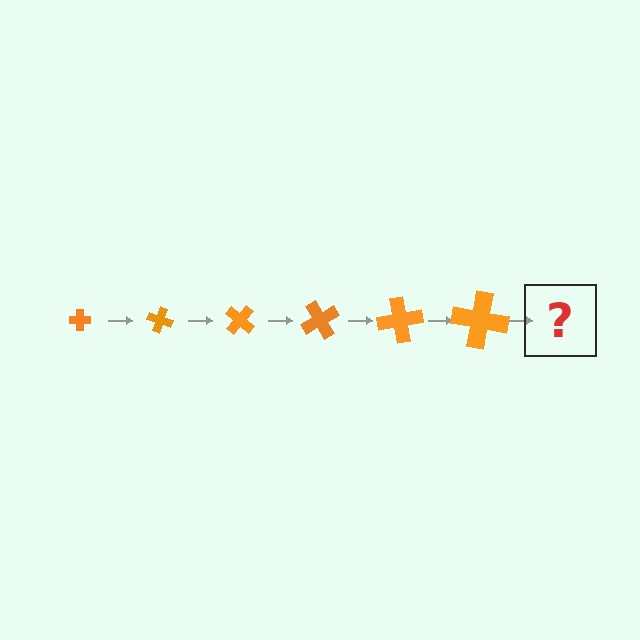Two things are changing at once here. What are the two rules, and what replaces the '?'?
The two rules are that the cross grows larger each step and it rotates 20 degrees each step. The '?' should be a cross, larger than the previous one and rotated 120 degrees from the start.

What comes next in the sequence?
The next element should be a cross, larger than the previous one and rotated 120 degrees from the start.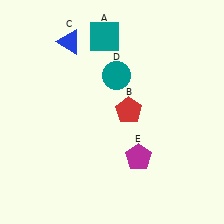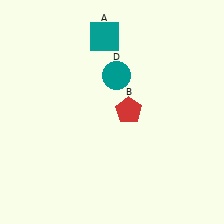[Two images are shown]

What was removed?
The blue triangle (C), the magenta pentagon (E) were removed in Image 2.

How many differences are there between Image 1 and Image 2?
There are 2 differences between the two images.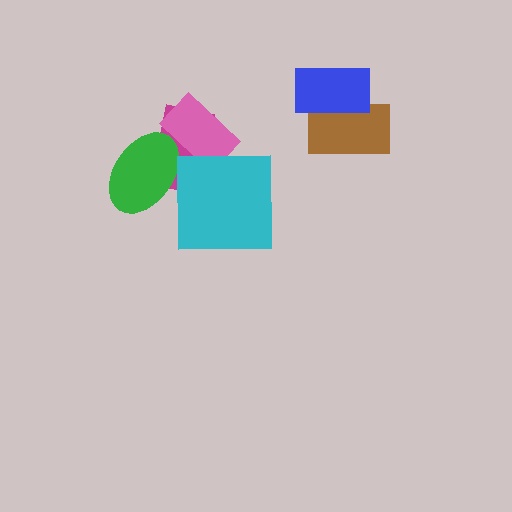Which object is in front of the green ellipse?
The pink rectangle is in front of the green ellipse.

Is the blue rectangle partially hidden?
No, no other shape covers it.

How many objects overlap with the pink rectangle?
3 objects overlap with the pink rectangle.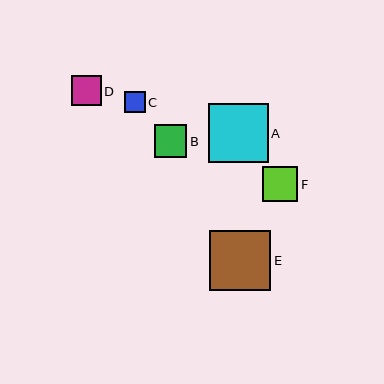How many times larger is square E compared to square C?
Square E is approximately 3.0 times the size of square C.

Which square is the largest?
Square E is the largest with a size of approximately 61 pixels.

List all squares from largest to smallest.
From largest to smallest: E, A, F, B, D, C.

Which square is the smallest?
Square C is the smallest with a size of approximately 20 pixels.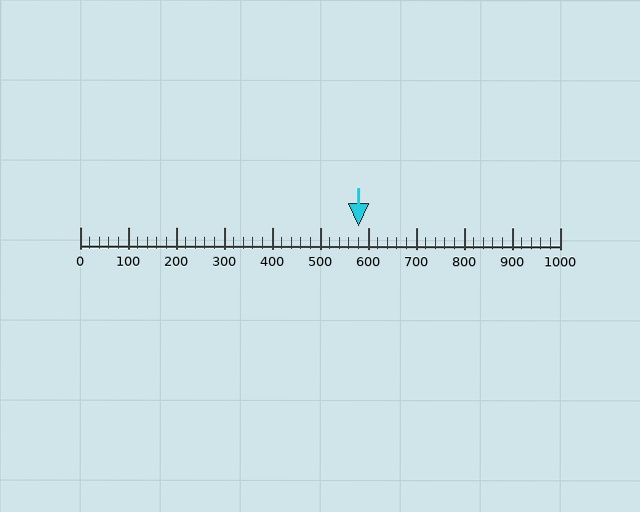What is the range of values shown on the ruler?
The ruler shows values from 0 to 1000.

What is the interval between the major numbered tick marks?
The major tick marks are spaced 100 units apart.